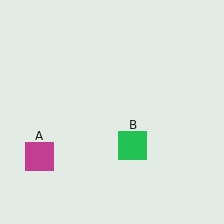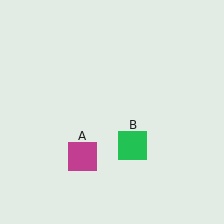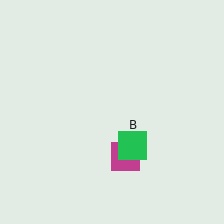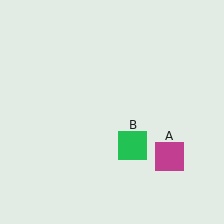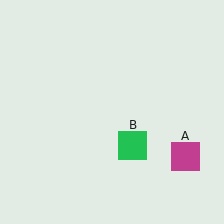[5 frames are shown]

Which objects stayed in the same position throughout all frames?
Green square (object B) remained stationary.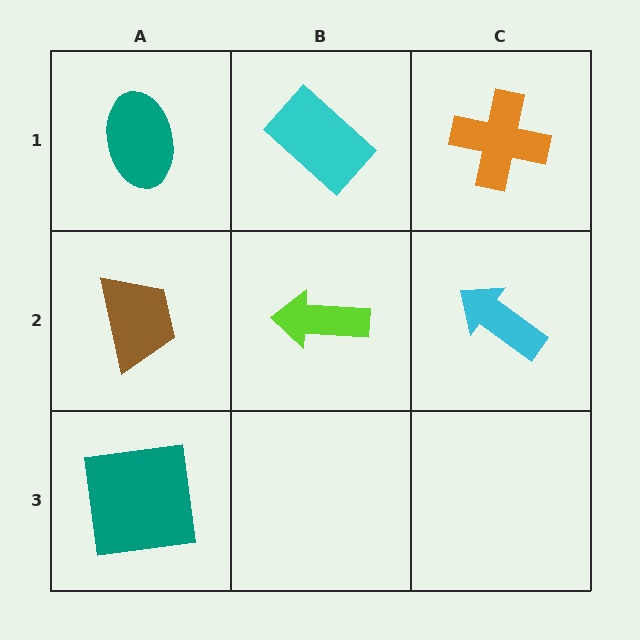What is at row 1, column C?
An orange cross.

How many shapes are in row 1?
3 shapes.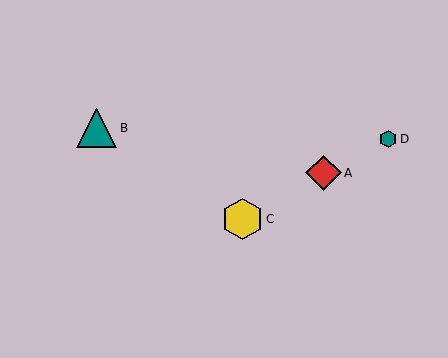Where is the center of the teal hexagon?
The center of the teal hexagon is at (388, 139).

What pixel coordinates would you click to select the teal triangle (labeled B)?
Click at (97, 128) to select the teal triangle B.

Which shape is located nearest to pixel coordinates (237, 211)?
The yellow hexagon (labeled C) at (243, 219) is nearest to that location.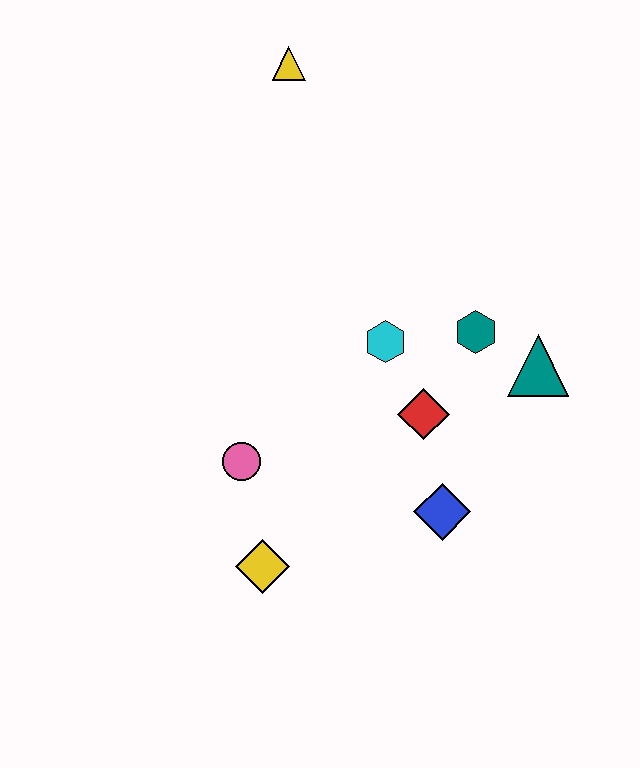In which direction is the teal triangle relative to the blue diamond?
The teal triangle is above the blue diamond.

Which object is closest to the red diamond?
The cyan hexagon is closest to the red diamond.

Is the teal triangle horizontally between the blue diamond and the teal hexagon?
No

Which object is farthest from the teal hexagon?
The yellow triangle is farthest from the teal hexagon.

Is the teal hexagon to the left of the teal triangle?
Yes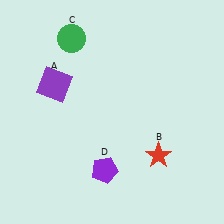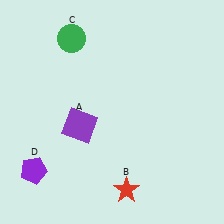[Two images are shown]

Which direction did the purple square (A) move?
The purple square (A) moved down.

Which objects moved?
The objects that moved are: the purple square (A), the red star (B), the purple pentagon (D).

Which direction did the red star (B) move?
The red star (B) moved down.